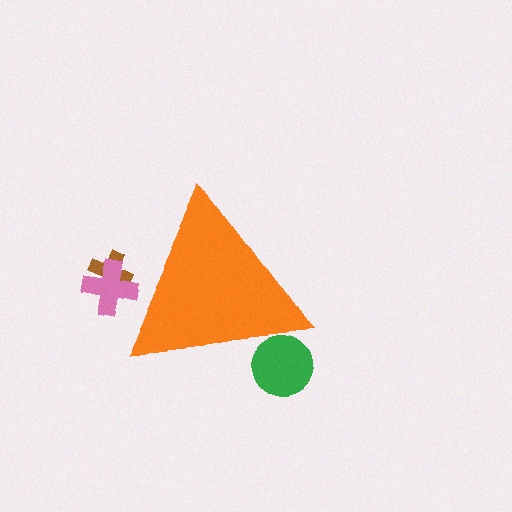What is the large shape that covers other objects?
An orange triangle.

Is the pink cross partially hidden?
Yes, the pink cross is partially hidden behind the orange triangle.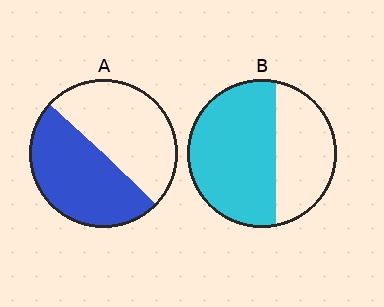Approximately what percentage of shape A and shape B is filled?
A is approximately 50% and B is approximately 60%.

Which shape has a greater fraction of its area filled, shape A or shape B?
Shape B.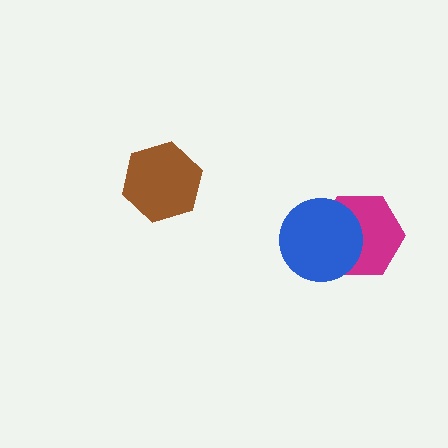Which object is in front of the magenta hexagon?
The blue circle is in front of the magenta hexagon.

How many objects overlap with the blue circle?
1 object overlaps with the blue circle.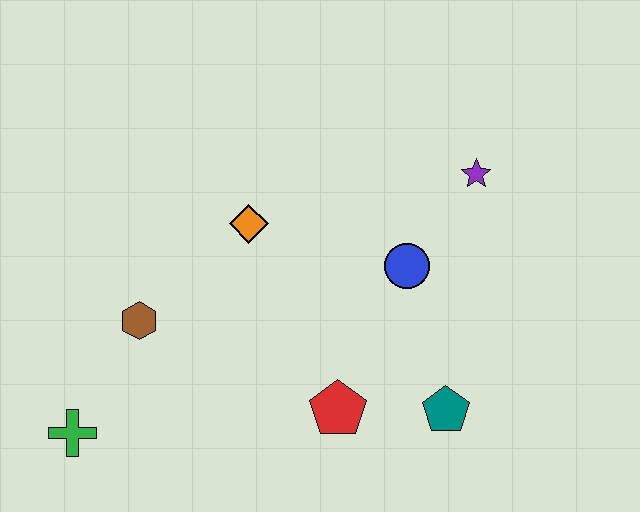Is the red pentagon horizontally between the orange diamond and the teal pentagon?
Yes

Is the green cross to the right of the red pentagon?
No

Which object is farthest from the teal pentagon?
The green cross is farthest from the teal pentagon.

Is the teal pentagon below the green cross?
No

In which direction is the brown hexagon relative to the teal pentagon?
The brown hexagon is to the left of the teal pentagon.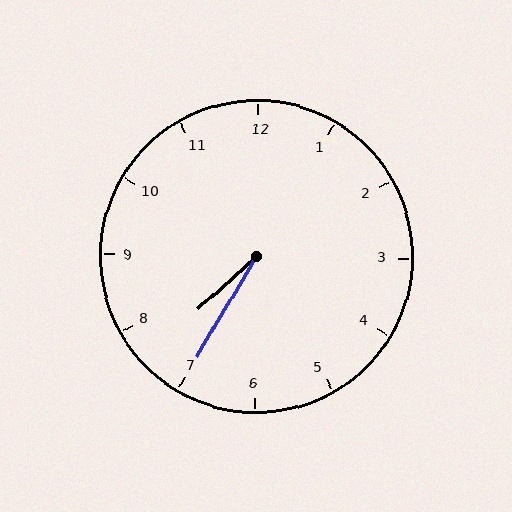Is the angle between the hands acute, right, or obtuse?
It is acute.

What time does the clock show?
7:35.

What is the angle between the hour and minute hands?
Approximately 18 degrees.